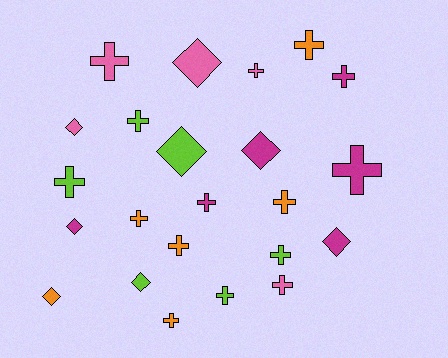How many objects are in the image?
There are 23 objects.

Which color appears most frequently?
Magenta, with 6 objects.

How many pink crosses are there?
There are 3 pink crosses.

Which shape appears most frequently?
Cross, with 15 objects.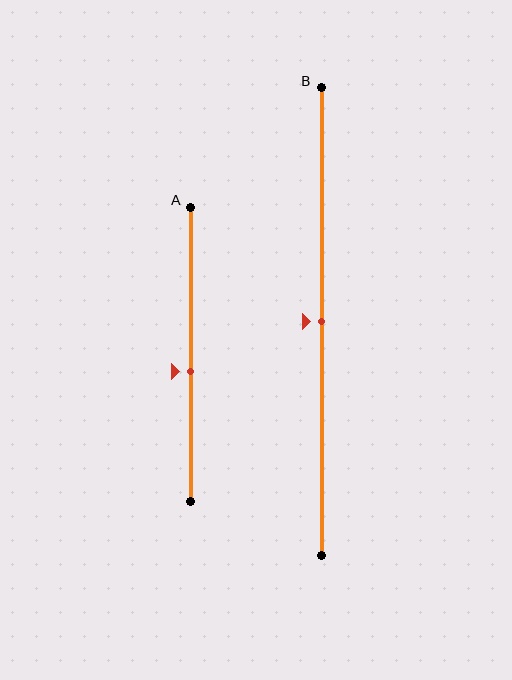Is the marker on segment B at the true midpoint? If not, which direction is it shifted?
Yes, the marker on segment B is at the true midpoint.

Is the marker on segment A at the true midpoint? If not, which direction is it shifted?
No, the marker on segment A is shifted downward by about 6% of the segment length.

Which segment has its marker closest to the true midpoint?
Segment B has its marker closest to the true midpoint.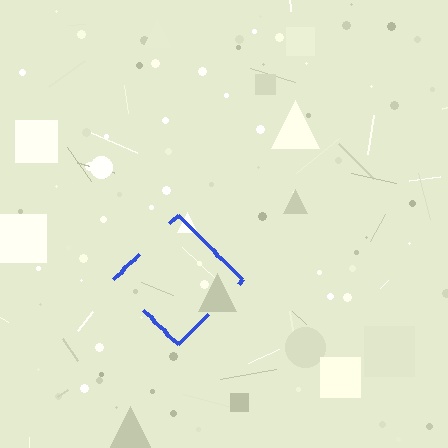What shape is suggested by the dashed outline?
The dashed outline suggests a diamond.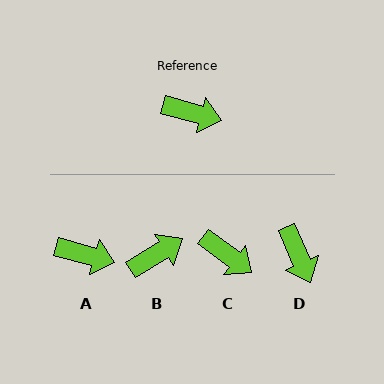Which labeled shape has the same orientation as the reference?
A.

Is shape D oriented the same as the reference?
No, it is off by about 51 degrees.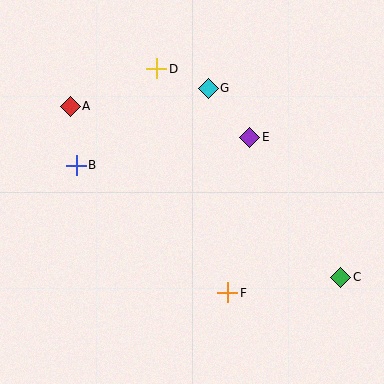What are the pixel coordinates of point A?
Point A is at (70, 106).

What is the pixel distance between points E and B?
The distance between E and B is 176 pixels.